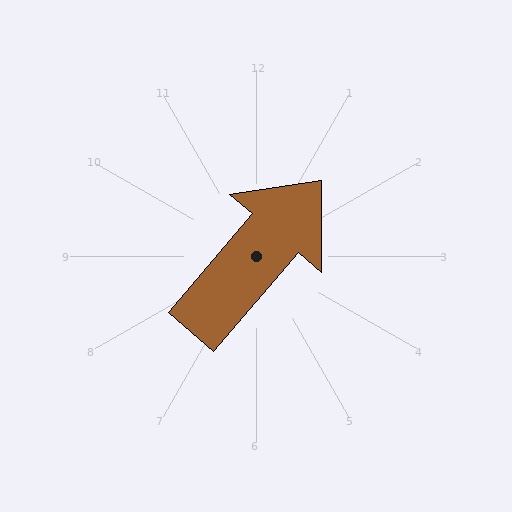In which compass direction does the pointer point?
Northeast.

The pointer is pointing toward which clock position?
Roughly 1 o'clock.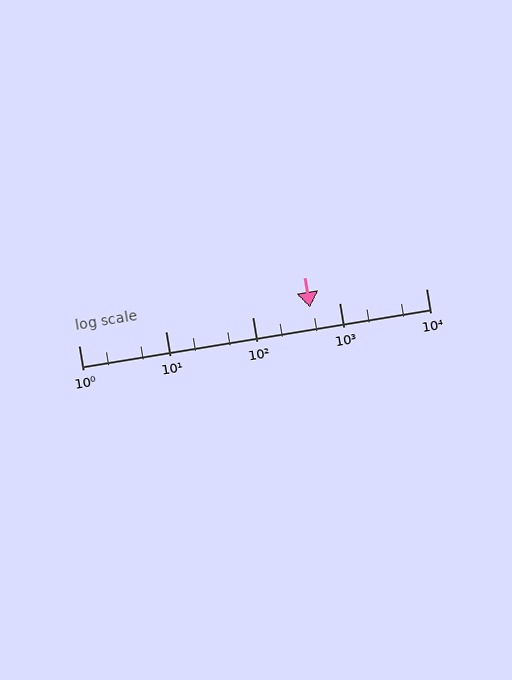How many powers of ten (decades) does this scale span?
The scale spans 4 decades, from 1 to 10000.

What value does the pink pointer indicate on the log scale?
The pointer indicates approximately 460.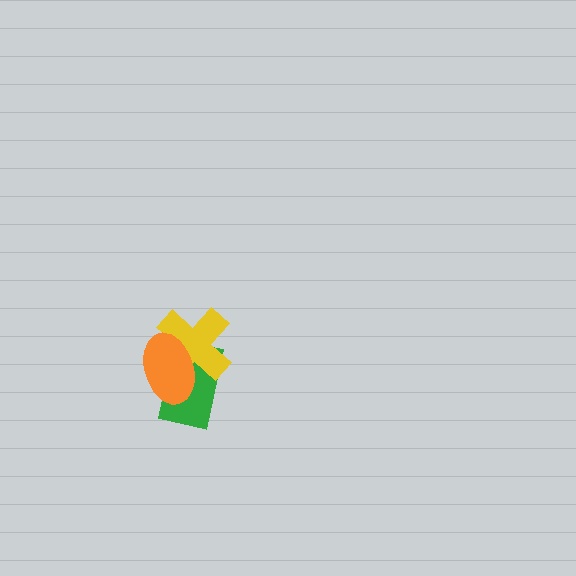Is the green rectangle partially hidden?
Yes, it is partially covered by another shape.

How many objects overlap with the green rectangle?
2 objects overlap with the green rectangle.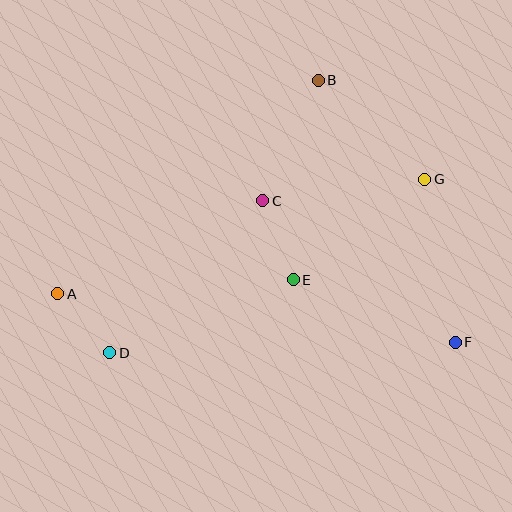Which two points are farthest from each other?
Points A and F are farthest from each other.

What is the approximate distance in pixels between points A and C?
The distance between A and C is approximately 225 pixels.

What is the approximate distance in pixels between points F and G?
The distance between F and G is approximately 166 pixels.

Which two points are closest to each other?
Points A and D are closest to each other.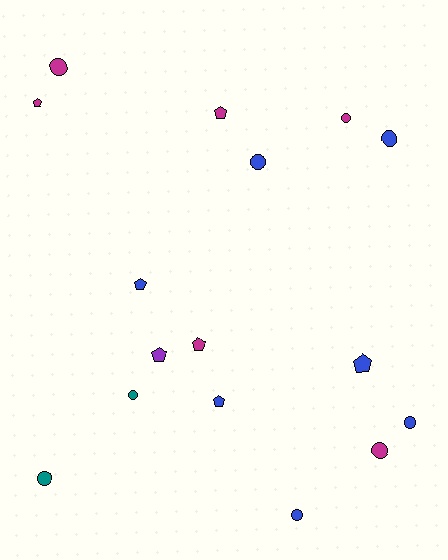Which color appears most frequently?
Blue, with 7 objects.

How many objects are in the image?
There are 16 objects.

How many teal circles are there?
There are 2 teal circles.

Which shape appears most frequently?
Circle, with 9 objects.